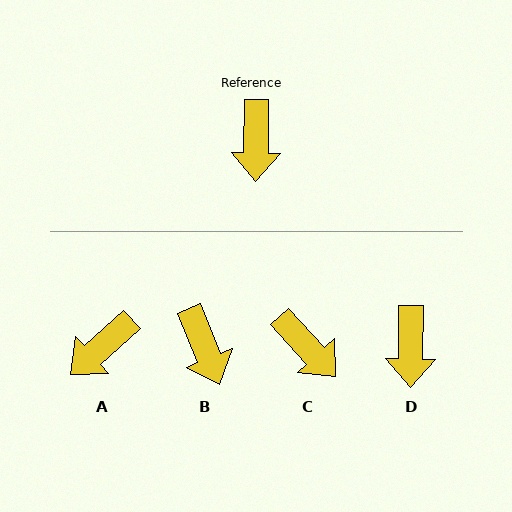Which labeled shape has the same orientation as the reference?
D.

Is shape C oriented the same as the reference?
No, it is off by about 43 degrees.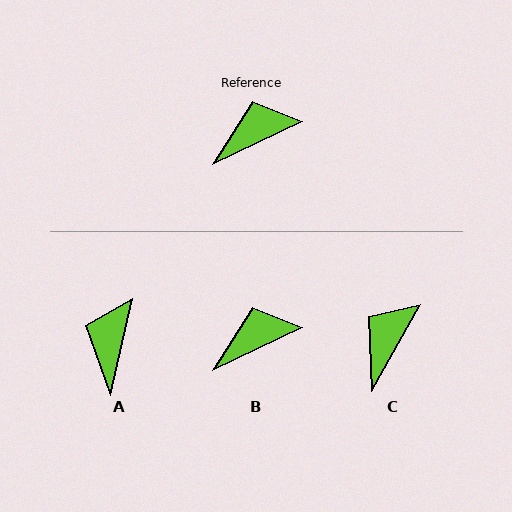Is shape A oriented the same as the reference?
No, it is off by about 52 degrees.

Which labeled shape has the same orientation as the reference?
B.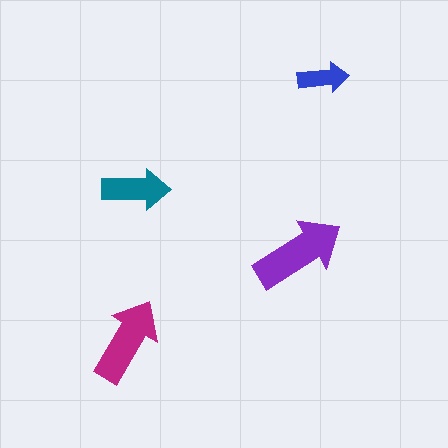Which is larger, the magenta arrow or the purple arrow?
The purple one.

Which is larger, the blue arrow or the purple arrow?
The purple one.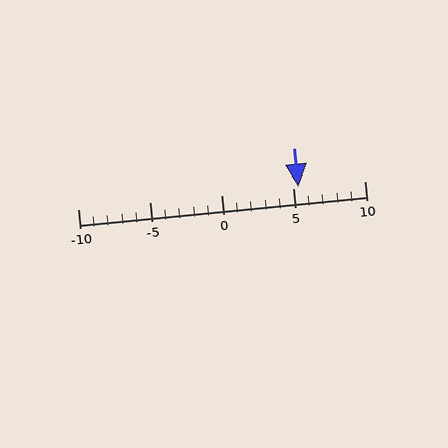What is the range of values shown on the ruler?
The ruler shows values from -10 to 10.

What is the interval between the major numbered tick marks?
The major tick marks are spaced 5 units apart.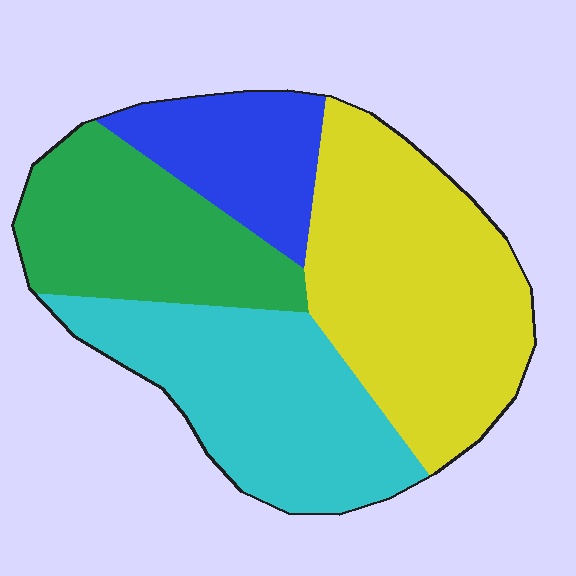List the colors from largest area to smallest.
From largest to smallest: yellow, cyan, green, blue.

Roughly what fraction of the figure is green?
Green takes up about one fifth (1/5) of the figure.